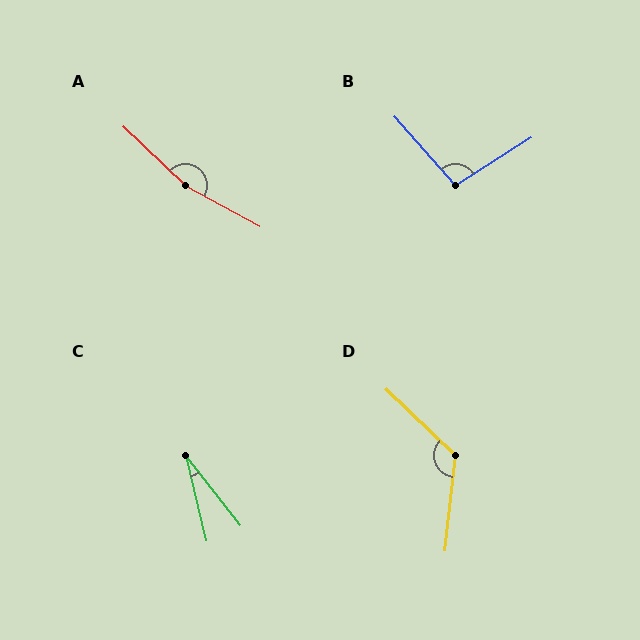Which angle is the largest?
A, at approximately 165 degrees.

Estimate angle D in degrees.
Approximately 128 degrees.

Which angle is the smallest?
C, at approximately 25 degrees.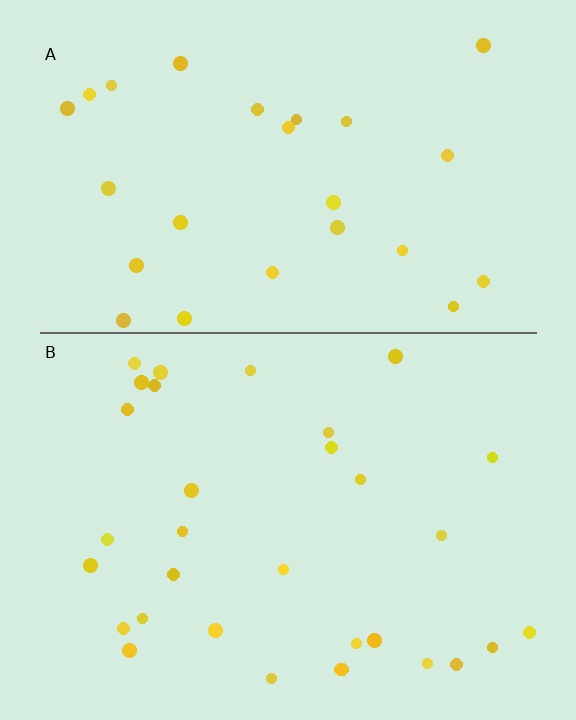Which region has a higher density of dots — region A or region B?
B (the bottom).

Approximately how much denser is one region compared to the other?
Approximately 1.2× — region B over region A.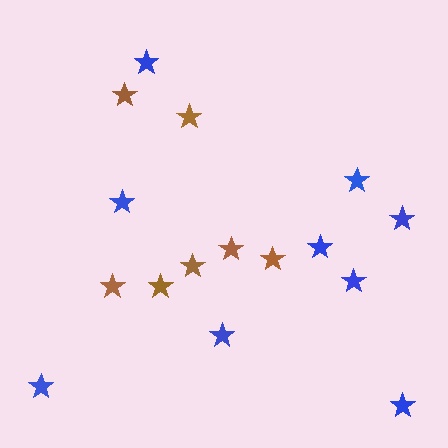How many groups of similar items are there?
There are 2 groups: one group of blue stars (9) and one group of brown stars (7).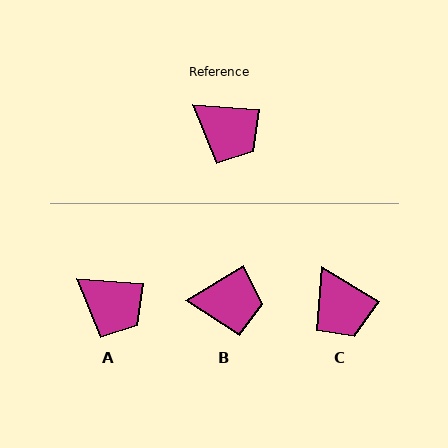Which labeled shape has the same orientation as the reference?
A.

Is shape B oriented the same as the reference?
No, it is off by about 35 degrees.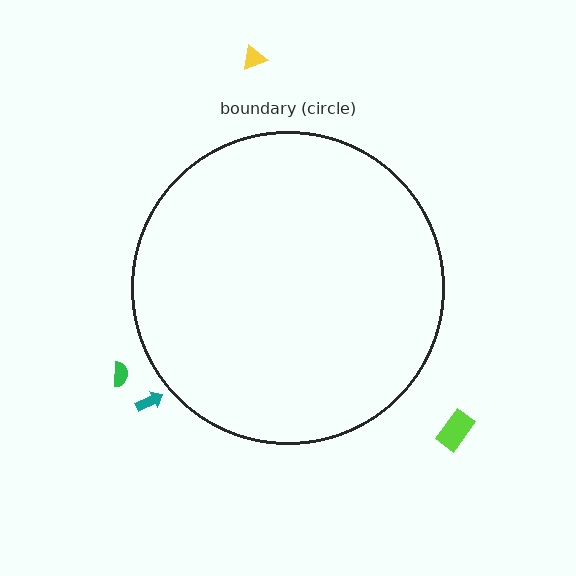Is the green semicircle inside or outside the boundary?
Outside.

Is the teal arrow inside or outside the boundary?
Outside.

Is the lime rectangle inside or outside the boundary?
Outside.